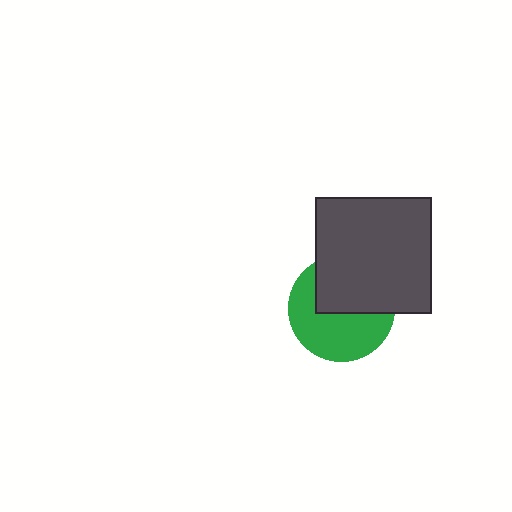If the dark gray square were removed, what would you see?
You would see the complete green circle.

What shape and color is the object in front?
The object in front is a dark gray square.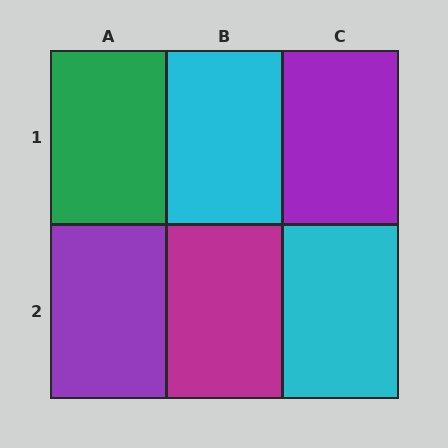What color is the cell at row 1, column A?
Green.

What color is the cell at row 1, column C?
Purple.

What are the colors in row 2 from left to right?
Purple, magenta, cyan.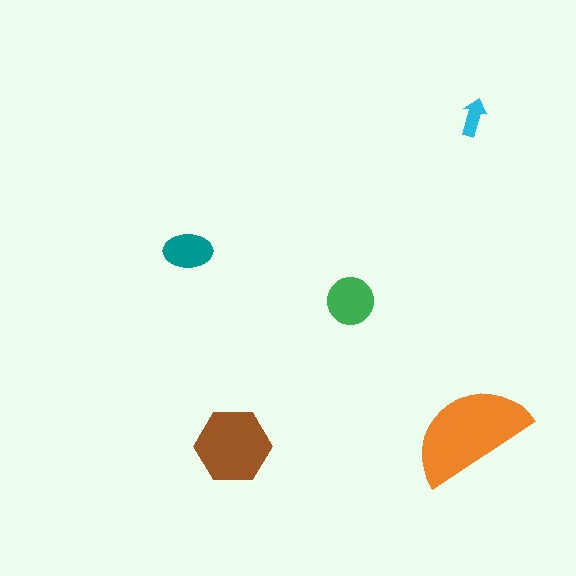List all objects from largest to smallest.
The orange semicircle, the brown hexagon, the green circle, the teal ellipse, the cyan arrow.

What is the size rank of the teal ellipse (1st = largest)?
4th.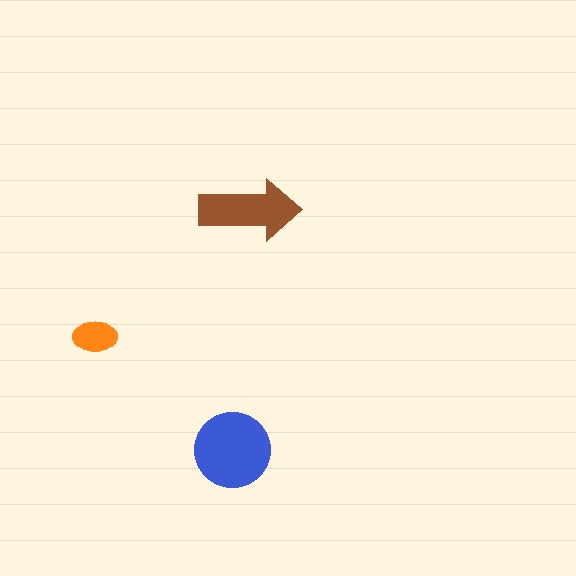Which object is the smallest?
The orange ellipse.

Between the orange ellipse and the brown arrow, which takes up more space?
The brown arrow.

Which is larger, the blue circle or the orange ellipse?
The blue circle.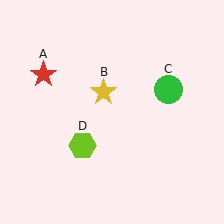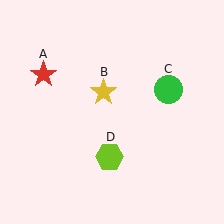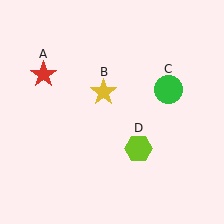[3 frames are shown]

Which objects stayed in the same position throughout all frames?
Red star (object A) and yellow star (object B) and green circle (object C) remained stationary.